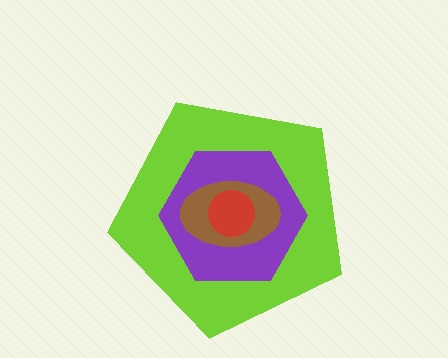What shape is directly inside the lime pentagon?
The purple hexagon.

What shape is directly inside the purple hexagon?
The brown ellipse.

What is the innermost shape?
The red circle.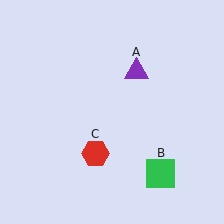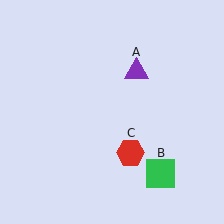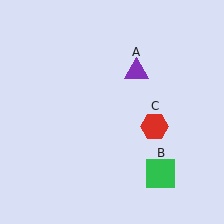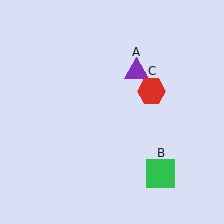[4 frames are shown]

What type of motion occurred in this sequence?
The red hexagon (object C) rotated counterclockwise around the center of the scene.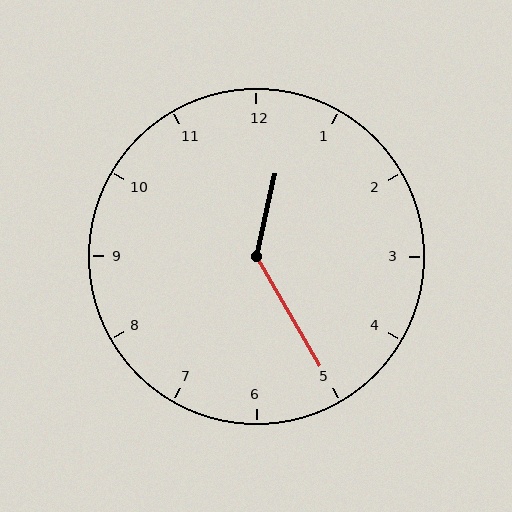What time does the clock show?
12:25.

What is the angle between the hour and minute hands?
Approximately 138 degrees.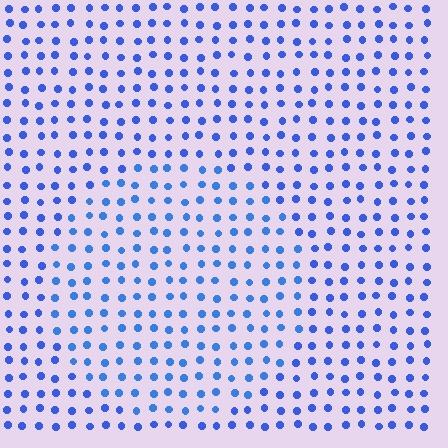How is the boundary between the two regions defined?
The boundary is defined purely by a slight shift in hue (about 13 degrees). Spacing, size, and orientation are identical on both sides.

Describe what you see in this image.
The image is filled with small blue elements in a uniform arrangement. A circle-shaped region is visible where the elements are tinted to a slightly different hue, forming a subtle color boundary.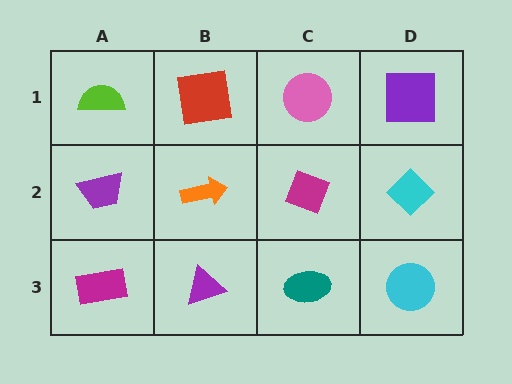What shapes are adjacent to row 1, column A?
A purple trapezoid (row 2, column A), a red square (row 1, column B).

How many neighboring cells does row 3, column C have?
3.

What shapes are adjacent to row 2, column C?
A pink circle (row 1, column C), a teal ellipse (row 3, column C), an orange arrow (row 2, column B), a cyan diamond (row 2, column D).